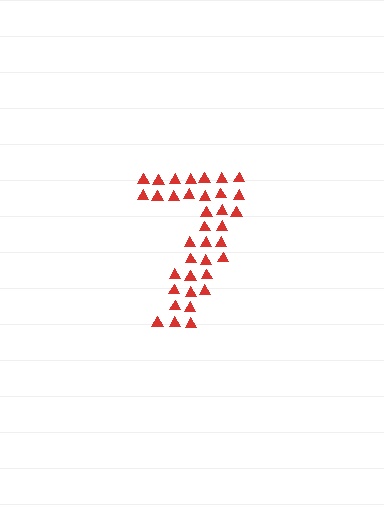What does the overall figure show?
The overall figure shows the digit 7.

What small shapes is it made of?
It is made of small triangles.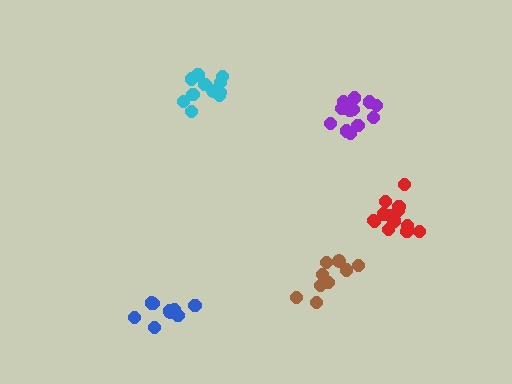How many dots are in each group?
Group 1: 13 dots, Group 2: 9 dots, Group 3: 12 dots, Group 4: 9 dots, Group 5: 14 dots (57 total).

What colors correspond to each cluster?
The clusters are colored: purple, blue, cyan, brown, red.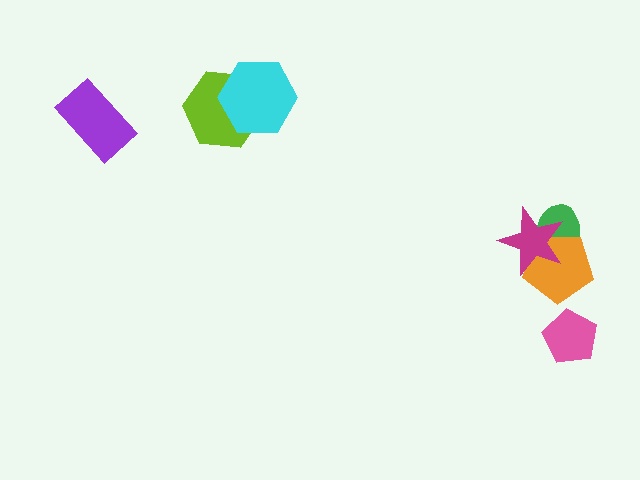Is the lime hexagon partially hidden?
Yes, it is partially covered by another shape.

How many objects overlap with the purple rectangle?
0 objects overlap with the purple rectangle.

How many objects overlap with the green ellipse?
2 objects overlap with the green ellipse.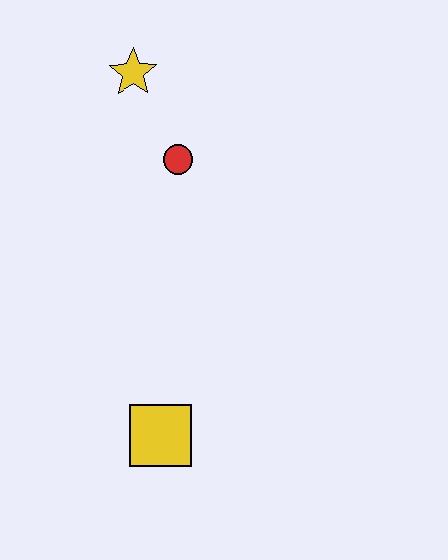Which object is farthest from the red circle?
The yellow square is farthest from the red circle.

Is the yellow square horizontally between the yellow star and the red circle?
Yes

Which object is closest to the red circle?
The yellow star is closest to the red circle.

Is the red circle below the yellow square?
No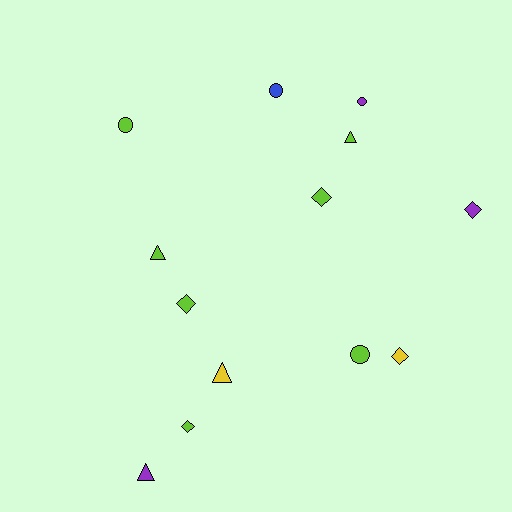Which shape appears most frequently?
Diamond, with 5 objects.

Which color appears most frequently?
Lime, with 7 objects.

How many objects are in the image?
There are 13 objects.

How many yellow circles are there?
There are no yellow circles.